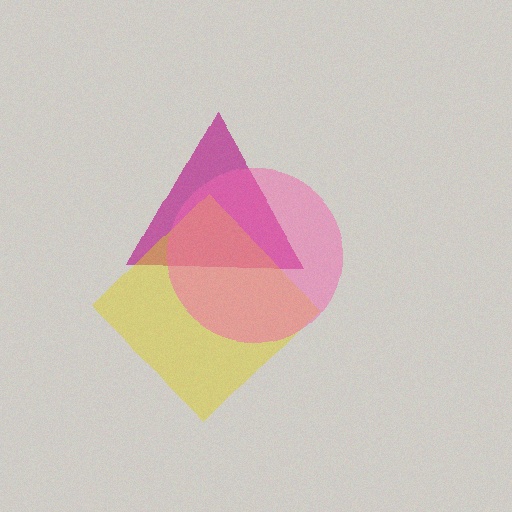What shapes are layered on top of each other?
The layered shapes are: a magenta triangle, a yellow diamond, a pink circle.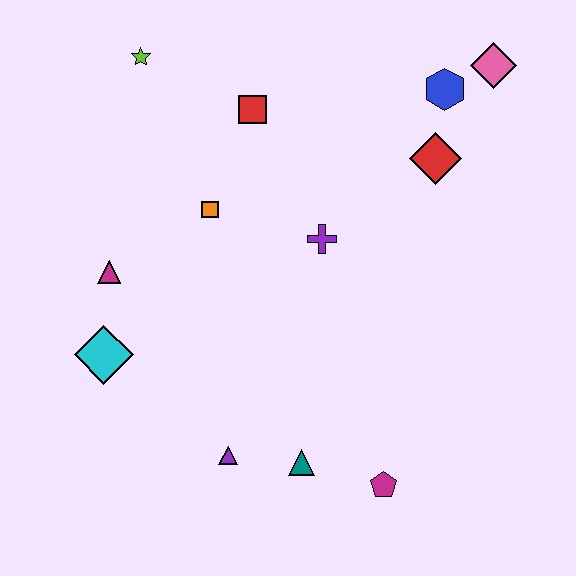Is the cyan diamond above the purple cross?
No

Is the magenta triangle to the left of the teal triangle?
Yes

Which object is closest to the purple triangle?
The teal triangle is closest to the purple triangle.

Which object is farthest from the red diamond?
The cyan diamond is farthest from the red diamond.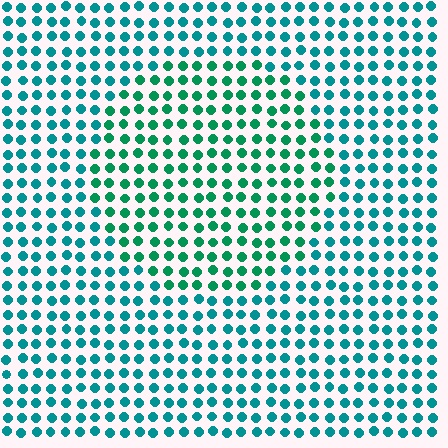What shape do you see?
I see a circle.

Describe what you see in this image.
The image is filled with small teal elements in a uniform arrangement. A circle-shaped region is visible where the elements are tinted to a slightly different hue, forming a subtle color boundary.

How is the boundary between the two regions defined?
The boundary is defined purely by a slight shift in hue (about 27 degrees). Spacing, size, and orientation are identical on both sides.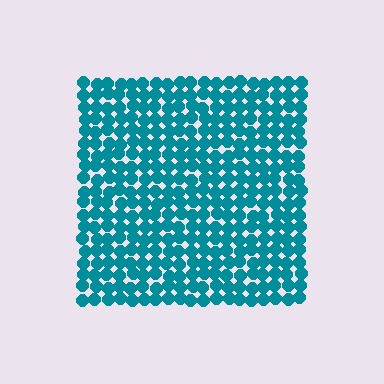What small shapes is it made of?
It is made of small circles.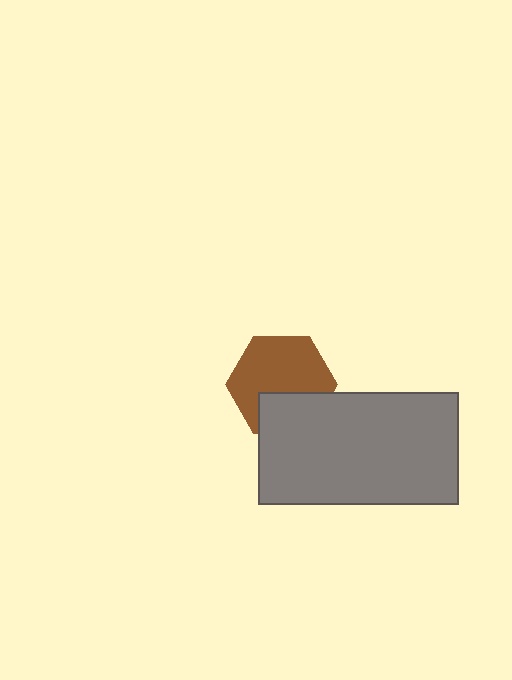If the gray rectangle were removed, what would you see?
You would see the complete brown hexagon.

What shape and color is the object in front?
The object in front is a gray rectangle.